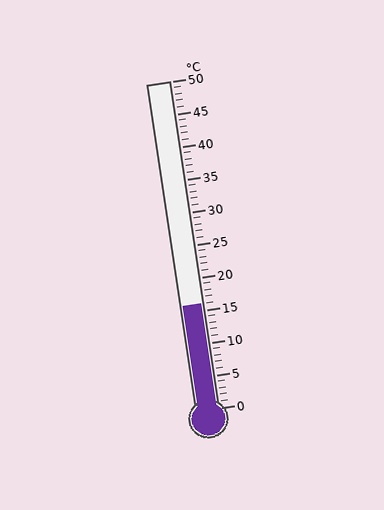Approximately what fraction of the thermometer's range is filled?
The thermometer is filled to approximately 30% of its range.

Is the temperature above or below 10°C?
The temperature is above 10°C.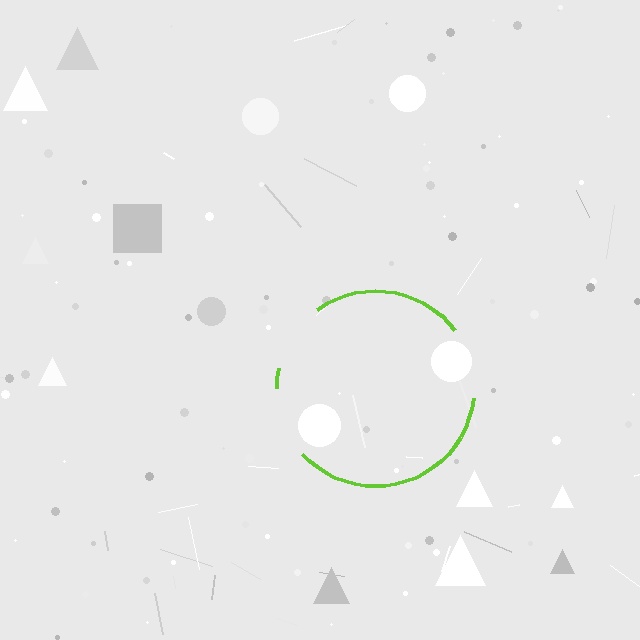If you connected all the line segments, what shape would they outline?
They would outline a circle.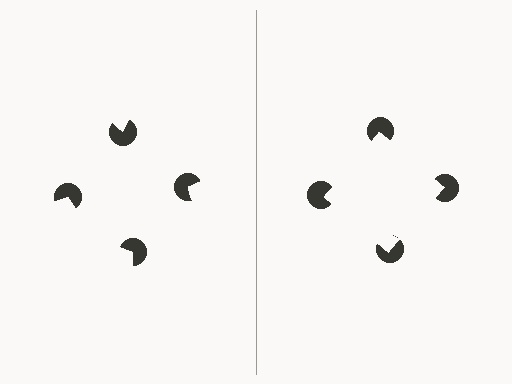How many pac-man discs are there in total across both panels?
8 — 4 on each side.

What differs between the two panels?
The pac-man discs are positioned identically on both sides; only the wedge orientations differ. On the right they align to a square; on the left they are misaligned.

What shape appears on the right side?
An illusory square.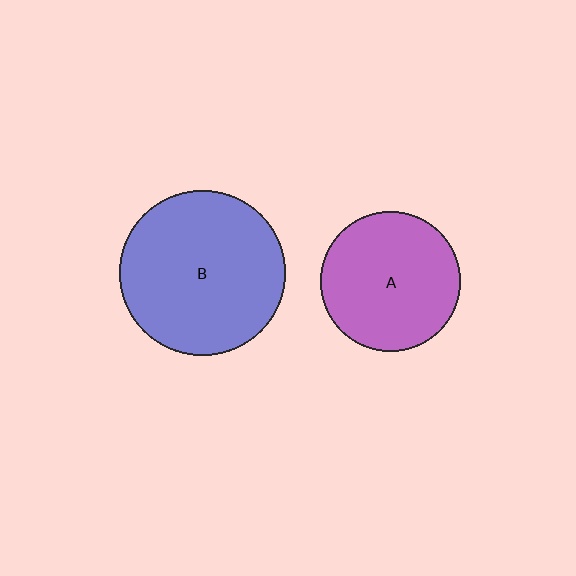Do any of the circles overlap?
No, none of the circles overlap.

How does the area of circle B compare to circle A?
Approximately 1.4 times.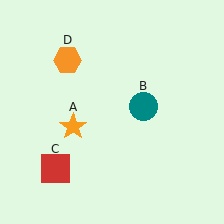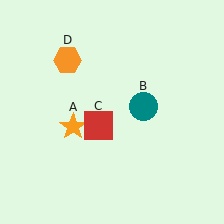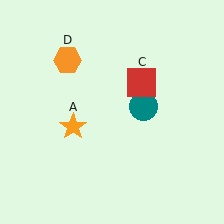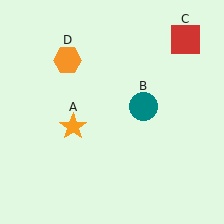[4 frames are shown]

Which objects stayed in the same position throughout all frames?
Orange star (object A) and teal circle (object B) and orange hexagon (object D) remained stationary.